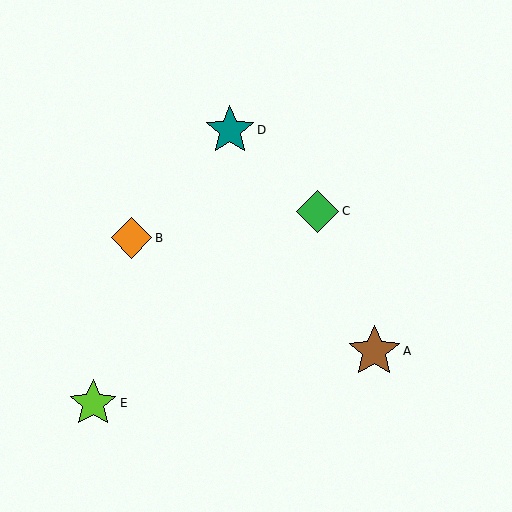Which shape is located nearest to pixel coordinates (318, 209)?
The green diamond (labeled C) at (318, 212) is nearest to that location.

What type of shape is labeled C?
Shape C is a green diamond.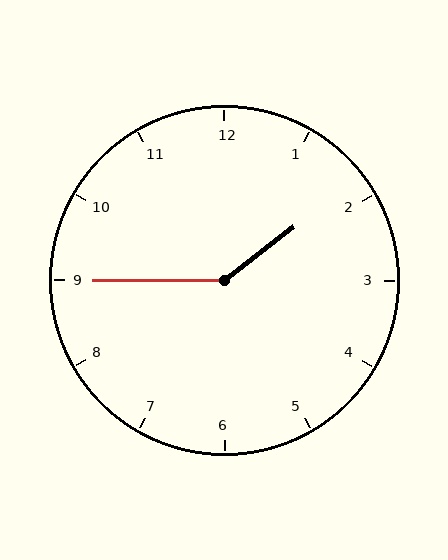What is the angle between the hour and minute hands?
Approximately 142 degrees.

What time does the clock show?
1:45.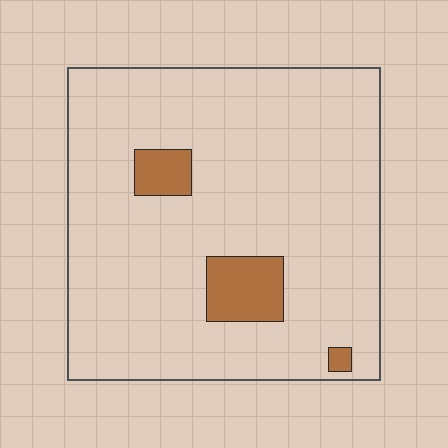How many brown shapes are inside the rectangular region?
3.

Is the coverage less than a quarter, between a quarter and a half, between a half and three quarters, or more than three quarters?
Less than a quarter.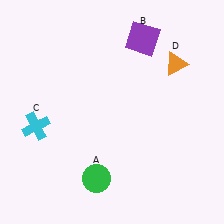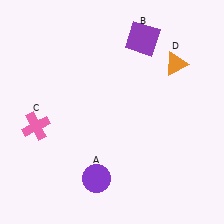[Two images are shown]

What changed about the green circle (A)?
In Image 1, A is green. In Image 2, it changed to purple.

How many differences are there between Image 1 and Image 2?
There are 2 differences between the two images.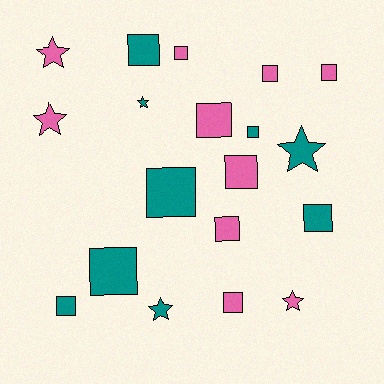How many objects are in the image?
There are 19 objects.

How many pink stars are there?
There are 3 pink stars.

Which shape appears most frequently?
Square, with 13 objects.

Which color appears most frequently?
Pink, with 10 objects.